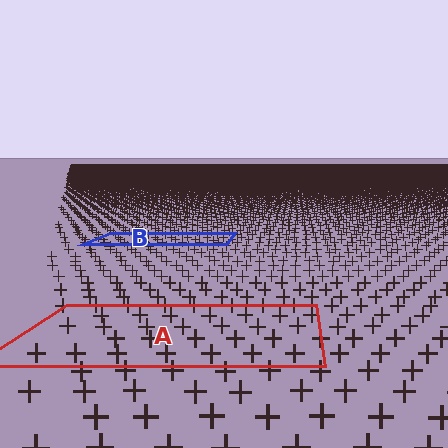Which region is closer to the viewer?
Region A is closer. The texture elements there are larger and more spread out.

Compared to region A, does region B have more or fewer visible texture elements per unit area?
Region B has more texture elements per unit area — they are packed more densely because it is farther away.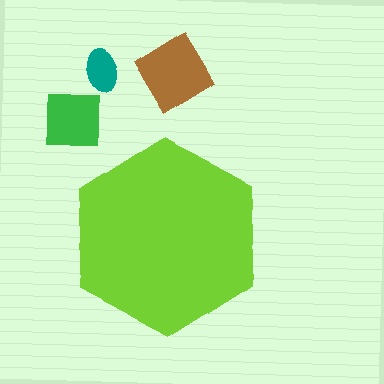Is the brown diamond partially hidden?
No, the brown diamond is fully visible.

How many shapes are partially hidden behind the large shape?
0 shapes are partially hidden.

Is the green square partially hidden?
No, the green square is fully visible.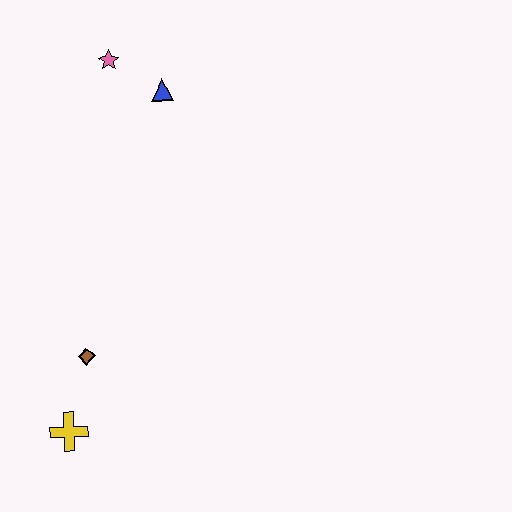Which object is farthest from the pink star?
The yellow cross is farthest from the pink star.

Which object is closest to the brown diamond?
The yellow cross is closest to the brown diamond.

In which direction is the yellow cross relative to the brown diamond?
The yellow cross is below the brown diamond.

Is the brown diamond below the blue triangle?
Yes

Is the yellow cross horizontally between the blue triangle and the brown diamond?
No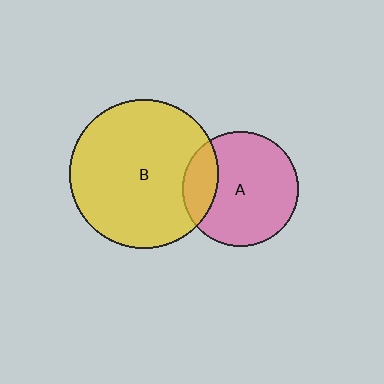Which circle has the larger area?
Circle B (yellow).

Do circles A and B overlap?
Yes.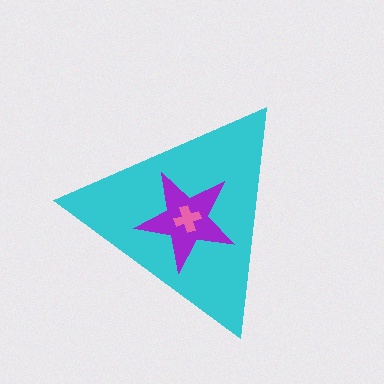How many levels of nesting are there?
3.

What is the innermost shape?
The pink cross.